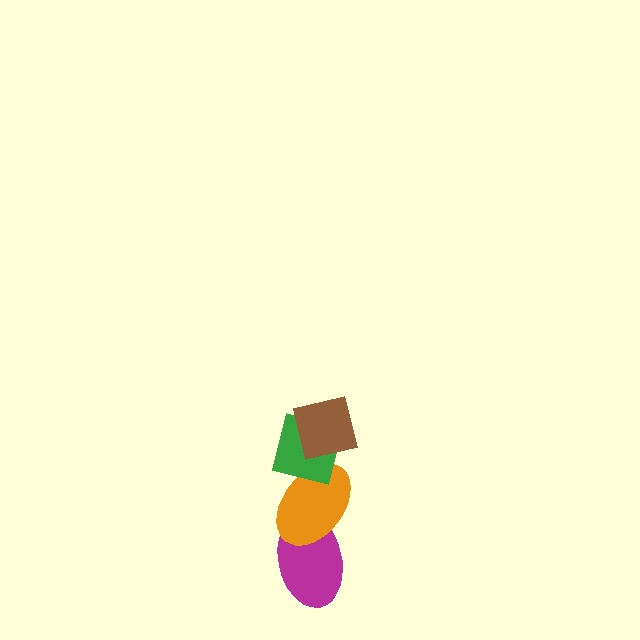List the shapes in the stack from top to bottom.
From top to bottom: the brown square, the green square, the orange ellipse, the magenta ellipse.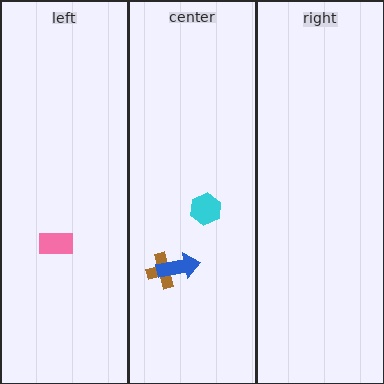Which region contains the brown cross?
The center region.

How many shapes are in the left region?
1.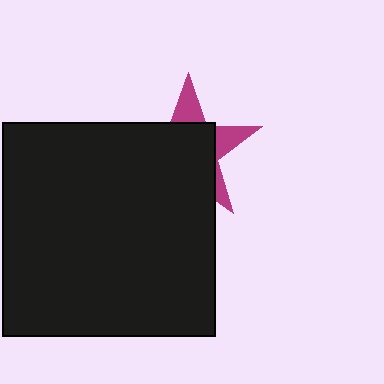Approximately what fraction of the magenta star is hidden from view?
Roughly 70% of the magenta star is hidden behind the black square.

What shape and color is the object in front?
The object in front is a black square.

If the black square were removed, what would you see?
You would see the complete magenta star.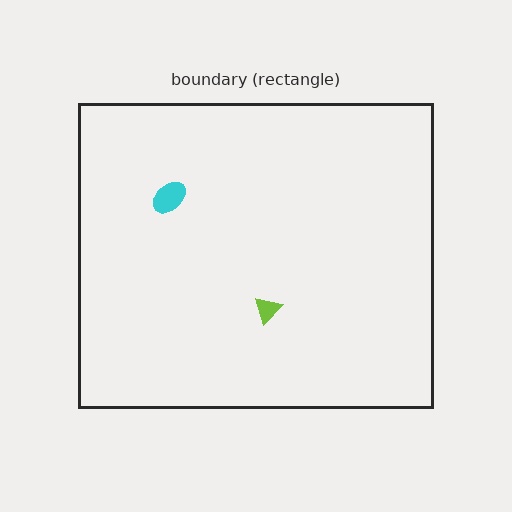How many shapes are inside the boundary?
2 inside, 0 outside.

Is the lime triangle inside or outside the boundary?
Inside.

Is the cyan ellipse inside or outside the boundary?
Inside.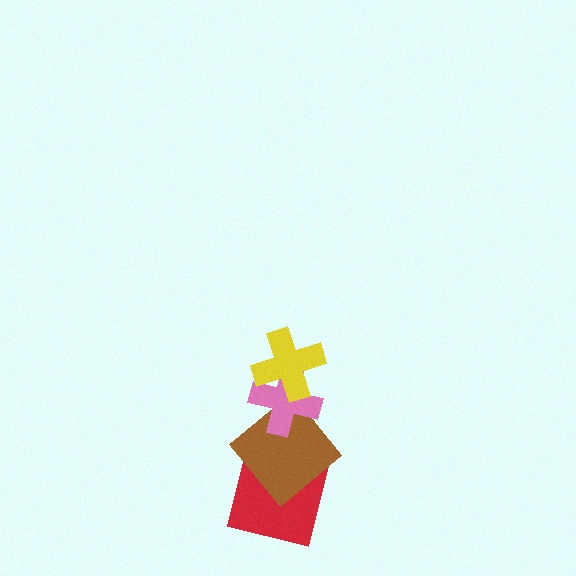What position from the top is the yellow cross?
The yellow cross is 1st from the top.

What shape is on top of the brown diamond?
The pink cross is on top of the brown diamond.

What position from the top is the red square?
The red square is 4th from the top.